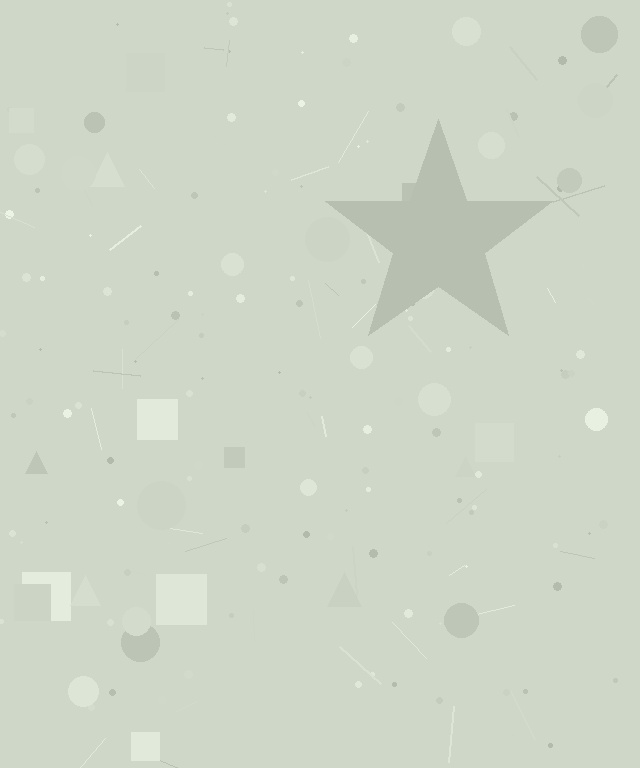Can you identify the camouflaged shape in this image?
The camouflaged shape is a star.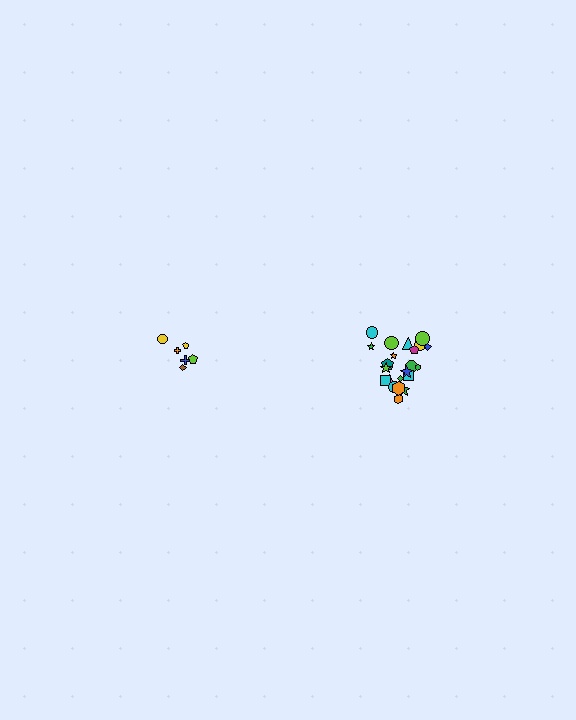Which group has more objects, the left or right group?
The right group.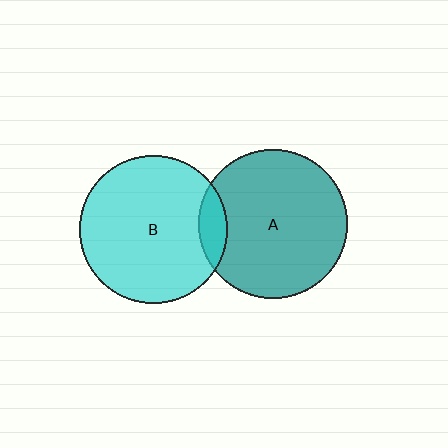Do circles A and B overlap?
Yes.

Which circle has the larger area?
Circle A (teal).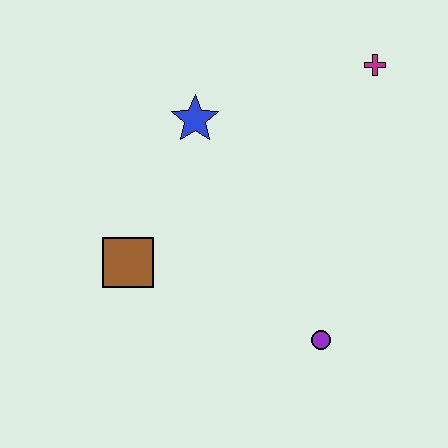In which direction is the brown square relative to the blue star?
The brown square is below the blue star.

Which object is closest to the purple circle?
The brown square is closest to the purple circle.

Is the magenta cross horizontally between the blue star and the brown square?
No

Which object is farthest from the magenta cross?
The brown square is farthest from the magenta cross.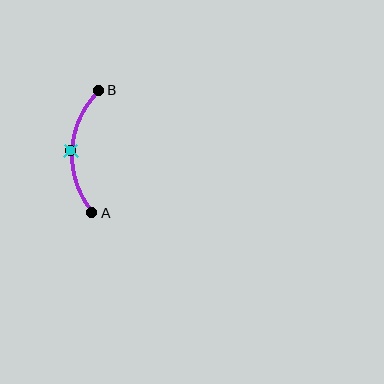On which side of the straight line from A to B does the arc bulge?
The arc bulges to the left of the straight line connecting A and B.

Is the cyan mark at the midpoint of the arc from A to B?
Yes. The cyan mark lies on the arc at equal arc-length from both A and B — it is the arc midpoint.